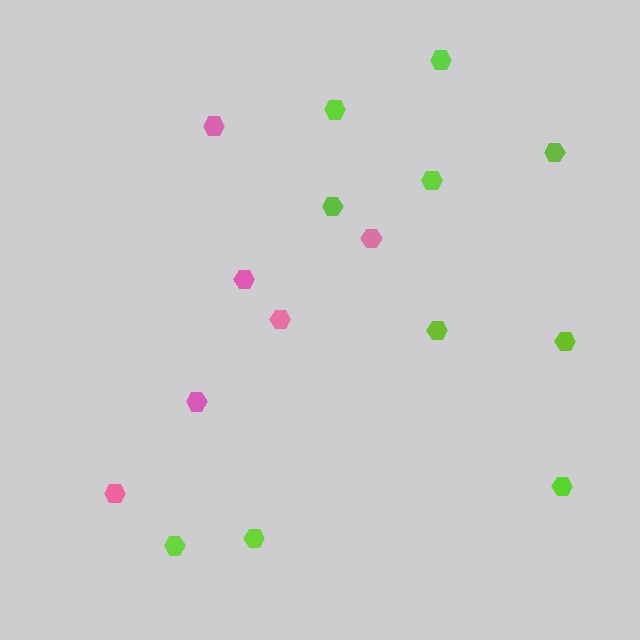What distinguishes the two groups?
There are 2 groups: one group of lime hexagons (10) and one group of pink hexagons (6).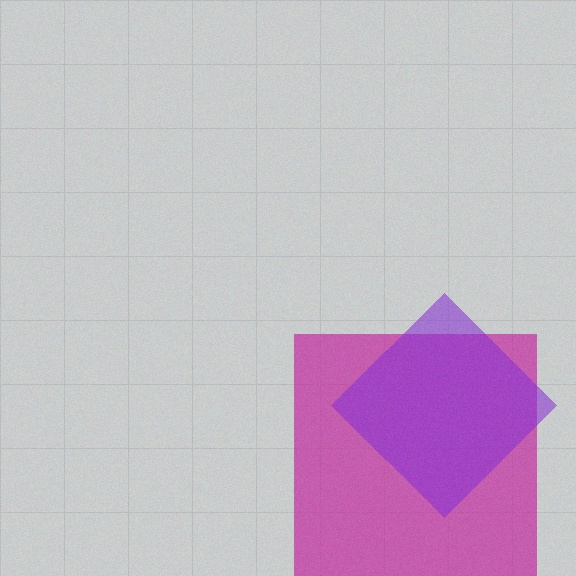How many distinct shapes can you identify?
There are 2 distinct shapes: a magenta square, a purple diamond.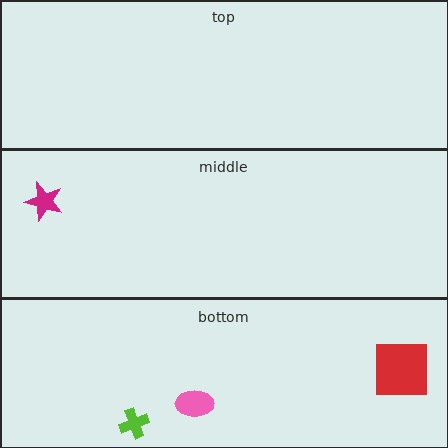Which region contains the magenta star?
The middle region.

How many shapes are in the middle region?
1.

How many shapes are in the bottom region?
3.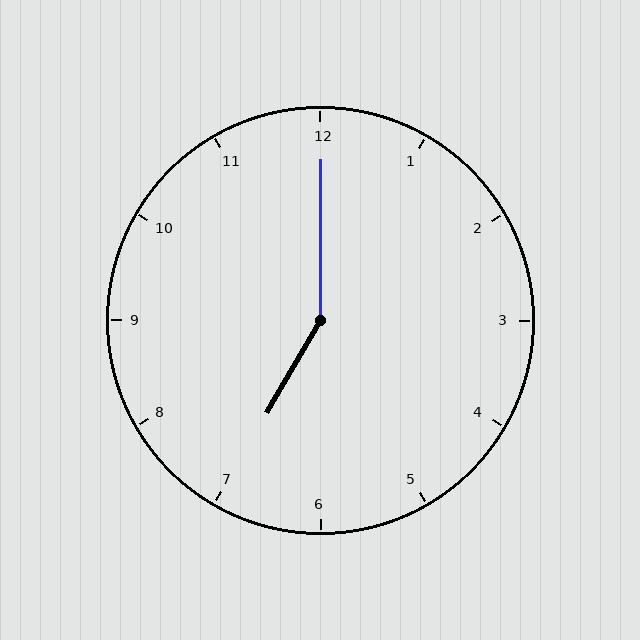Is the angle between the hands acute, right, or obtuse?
It is obtuse.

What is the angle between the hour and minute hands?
Approximately 150 degrees.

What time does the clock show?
7:00.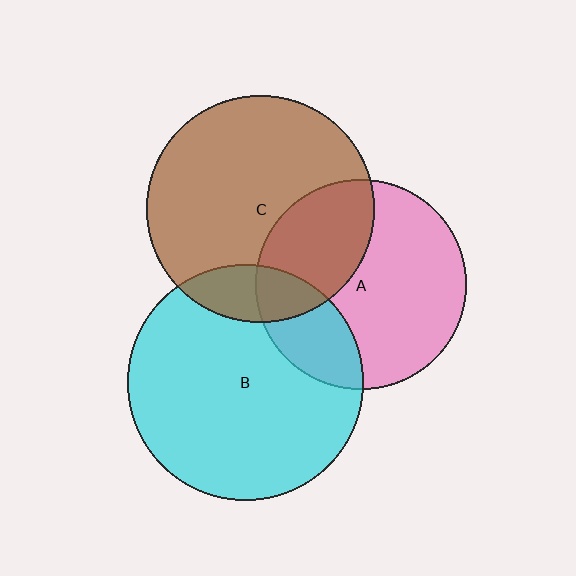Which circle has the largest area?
Circle B (cyan).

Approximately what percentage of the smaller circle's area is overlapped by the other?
Approximately 15%.